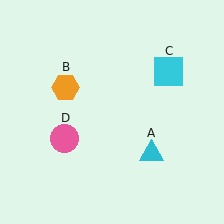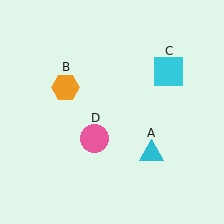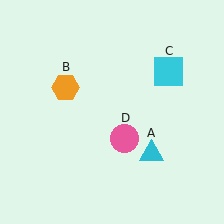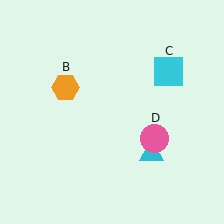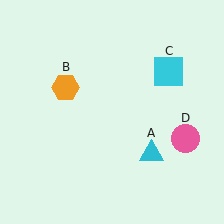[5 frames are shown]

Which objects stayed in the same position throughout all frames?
Cyan triangle (object A) and orange hexagon (object B) and cyan square (object C) remained stationary.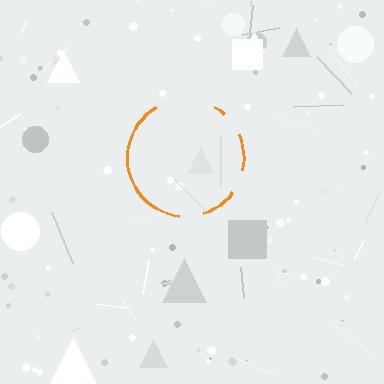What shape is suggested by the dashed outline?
The dashed outline suggests a circle.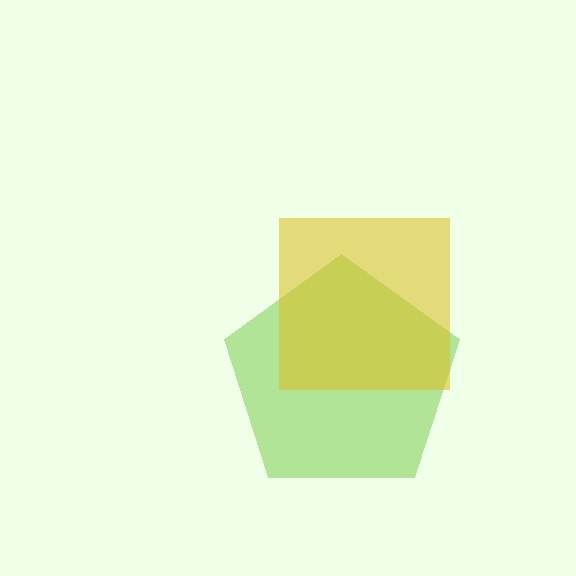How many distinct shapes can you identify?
There are 2 distinct shapes: a lime pentagon, a yellow square.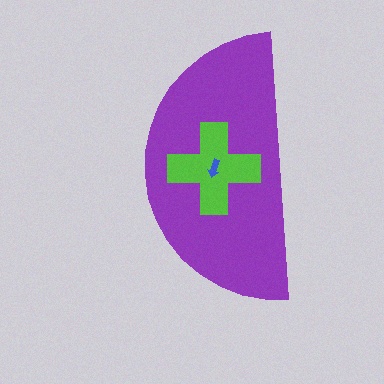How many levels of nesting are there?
3.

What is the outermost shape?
The purple semicircle.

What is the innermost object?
The blue arrow.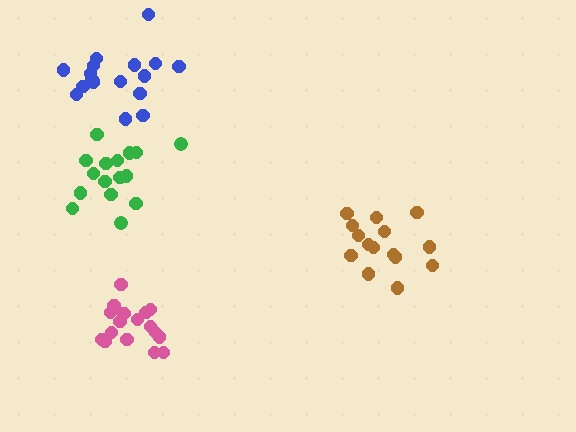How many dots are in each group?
Group 1: 17 dots, Group 2: 15 dots, Group 3: 17 dots, Group 4: 17 dots (66 total).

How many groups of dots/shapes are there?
There are 4 groups.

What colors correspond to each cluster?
The clusters are colored: green, brown, blue, pink.